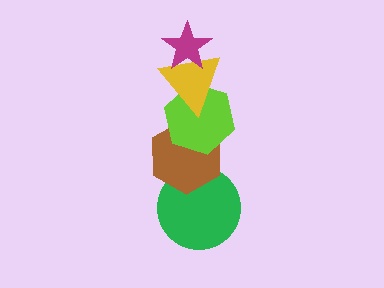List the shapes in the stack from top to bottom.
From top to bottom: the magenta star, the yellow triangle, the lime hexagon, the brown hexagon, the green circle.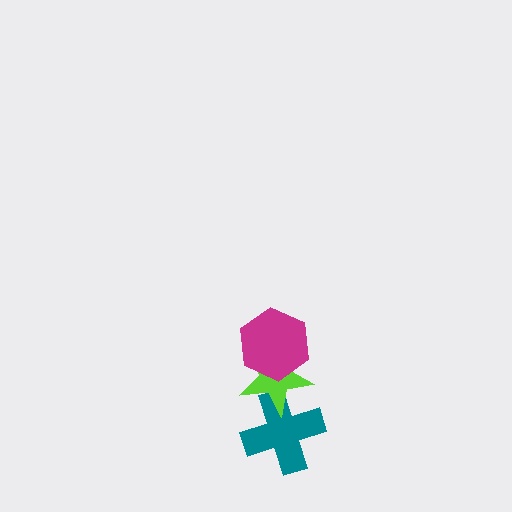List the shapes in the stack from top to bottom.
From top to bottom: the magenta hexagon, the lime star, the teal cross.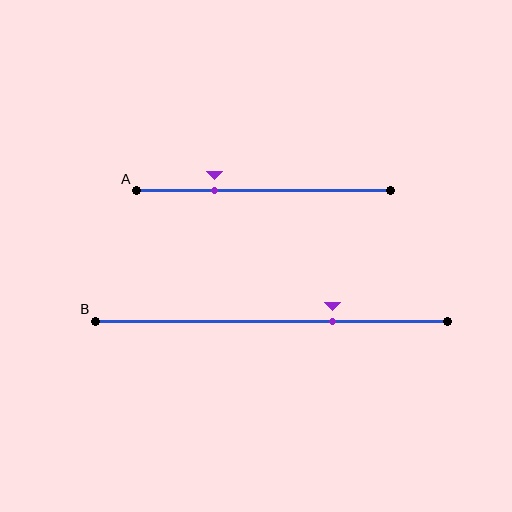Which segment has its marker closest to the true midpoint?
Segment B has its marker closest to the true midpoint.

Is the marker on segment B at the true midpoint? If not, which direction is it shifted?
No, the marker on segment B is shifted to the right by about 17% of the segment length.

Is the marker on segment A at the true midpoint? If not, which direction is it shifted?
No, the marker on segment A is shifted to the left by about 19% of the segment length.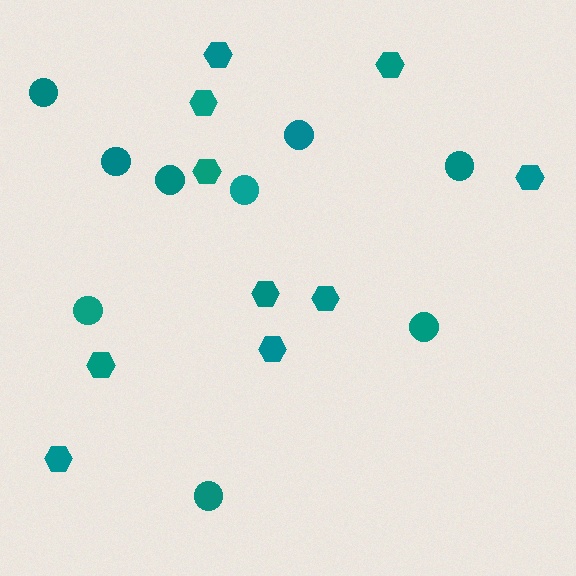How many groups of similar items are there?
There are 2 groups: one group of circles (9) and one group of hexagons (10).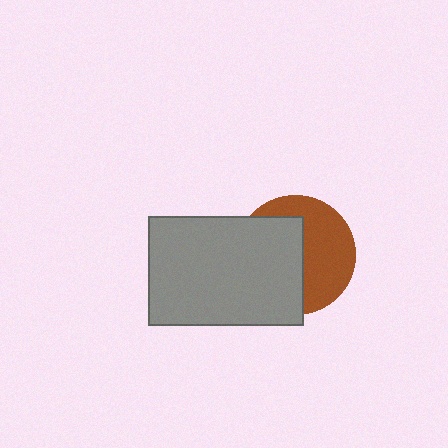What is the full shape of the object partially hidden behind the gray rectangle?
The partially hidden object is a brown circle.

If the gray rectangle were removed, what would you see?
You would see the complete brown circle.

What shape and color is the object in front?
The object in front is a gray rectangle.